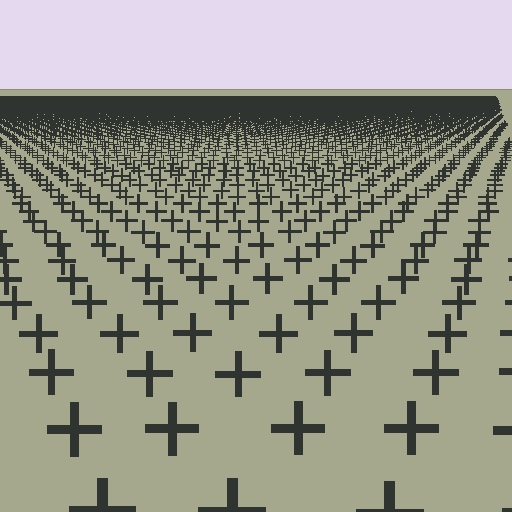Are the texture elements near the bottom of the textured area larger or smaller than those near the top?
Larger. Near the bottom, elements are closer to the viewer and appear at a bigger on-screen size.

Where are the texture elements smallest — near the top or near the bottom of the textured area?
Near the top.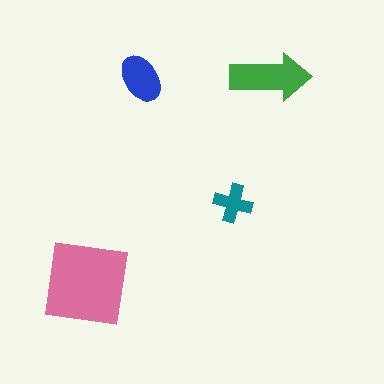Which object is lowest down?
The pink square is bottommost.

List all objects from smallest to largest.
The teal cross, the blue ellipse, the green arrow, the pink square.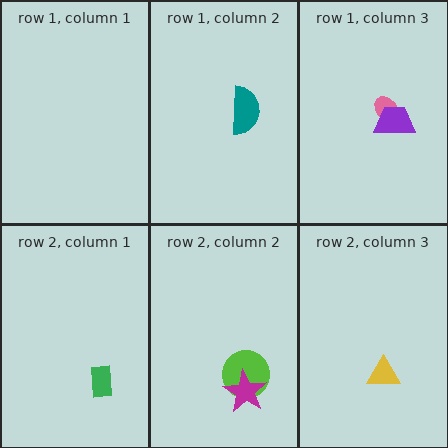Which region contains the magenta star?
The row 2, column 2 region.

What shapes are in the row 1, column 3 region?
The pink ellipse, the purple trapezoid.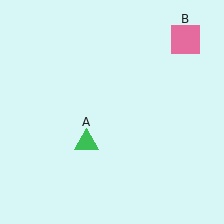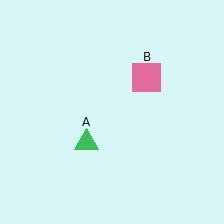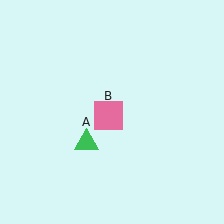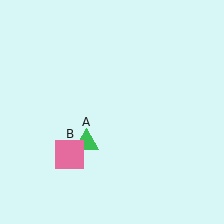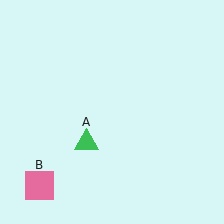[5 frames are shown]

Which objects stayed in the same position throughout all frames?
Green triangle (object A) remained stationary.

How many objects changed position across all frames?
1 object changed position: pink square (object B).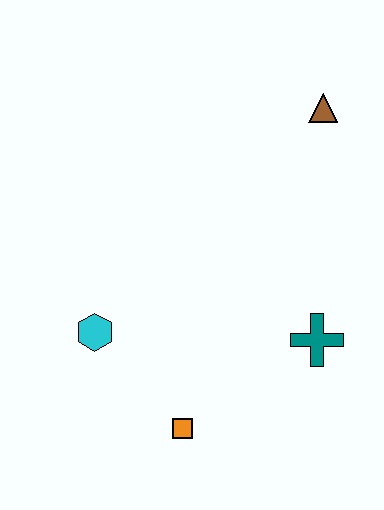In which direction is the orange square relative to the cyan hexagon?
The orange square is below the cyan hexagon.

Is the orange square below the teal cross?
Yes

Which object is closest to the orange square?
The cyan hexagon is closest to the orange square.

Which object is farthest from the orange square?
The brown triangle is farthest from the orange square.